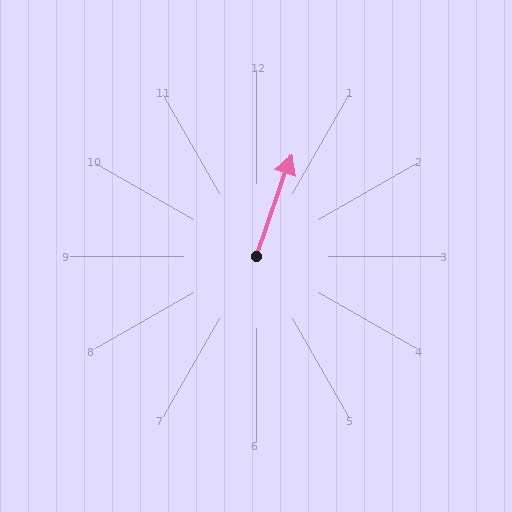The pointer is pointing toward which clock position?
Roughly 1 o'clock.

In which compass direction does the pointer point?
North.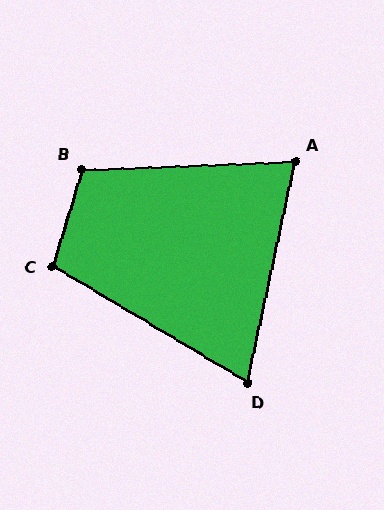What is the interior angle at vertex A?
Approximately 76 degrees (acute).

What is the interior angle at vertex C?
Approximately 104 degrees (obtuse).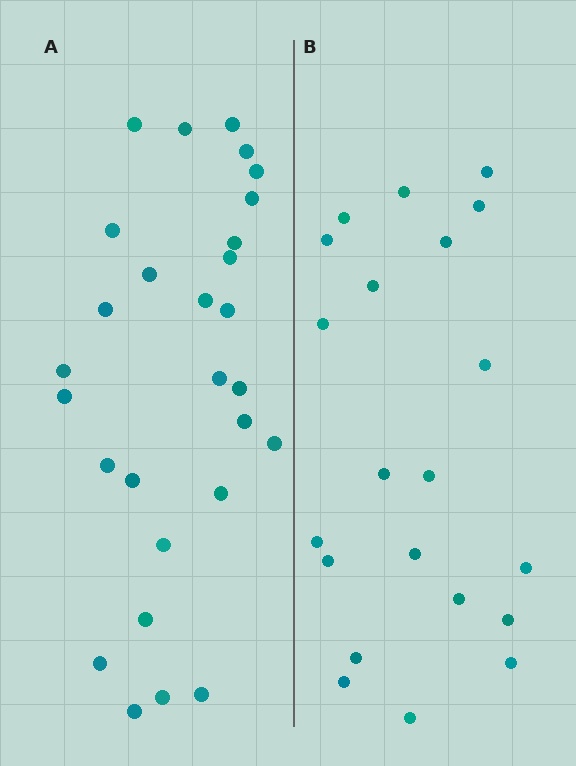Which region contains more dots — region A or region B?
Region A (the left region) has more dots.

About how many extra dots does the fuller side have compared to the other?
Region A has roughly 8 or so more dots than region B.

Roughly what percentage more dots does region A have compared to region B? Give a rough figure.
About 35% more.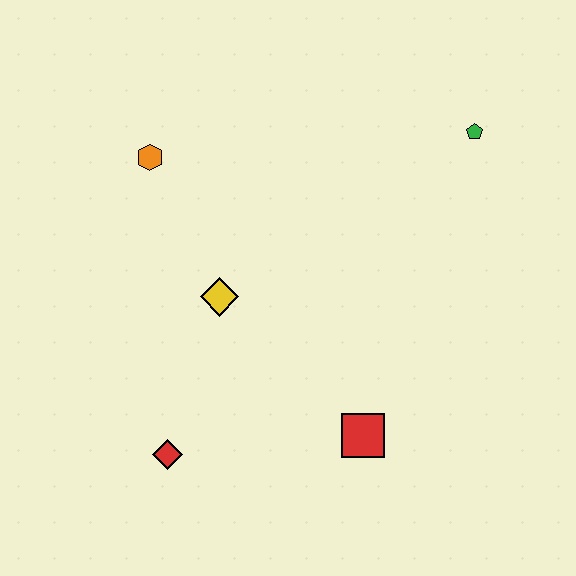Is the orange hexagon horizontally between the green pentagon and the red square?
No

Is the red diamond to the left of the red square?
Yes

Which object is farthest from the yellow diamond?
The green pentagon is farthest from the yellow diamond.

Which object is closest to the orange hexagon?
The yellow diamond is closest to the orange hexagon.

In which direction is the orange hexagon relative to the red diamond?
The orange hexagon is above the red diamond.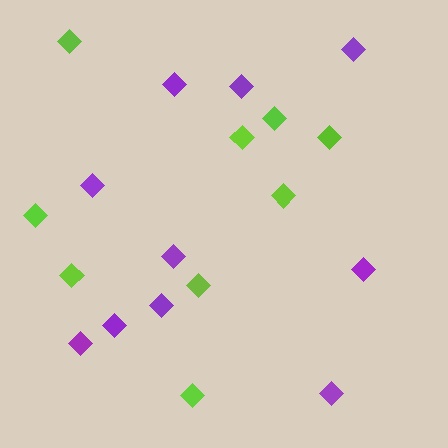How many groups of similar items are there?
There are 2 groups: one group of lime diamonds (9) and one group of purple diamonds (10).